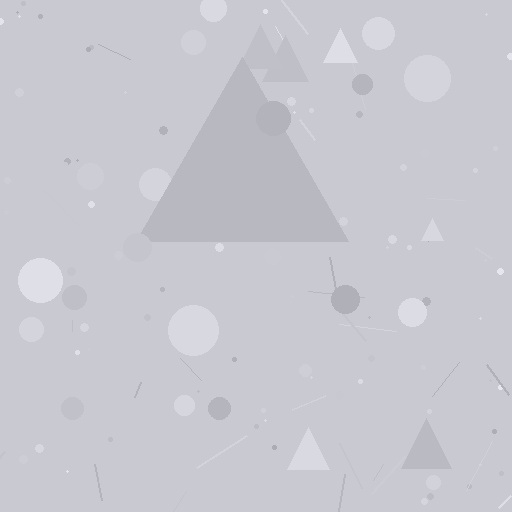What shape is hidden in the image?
A triangle is hidden in the image.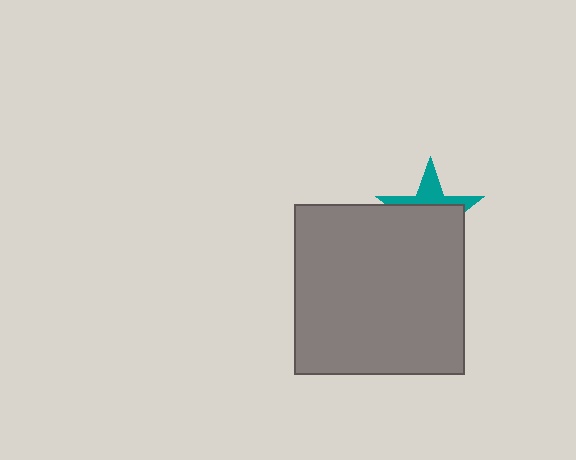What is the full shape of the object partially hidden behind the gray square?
The partially hidden object is a teal star.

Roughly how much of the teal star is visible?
A small part of it is visible (roughly 35%).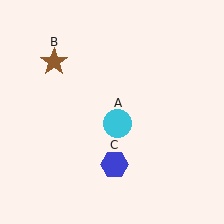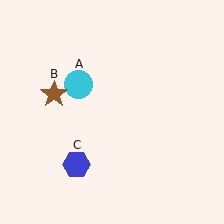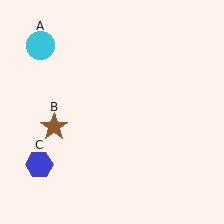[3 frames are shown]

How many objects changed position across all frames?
3 objects changed position: cyan circle (object A), brown star (object B), blue hexagon (object C).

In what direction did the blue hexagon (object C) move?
The blue hexagon (object C) moved left.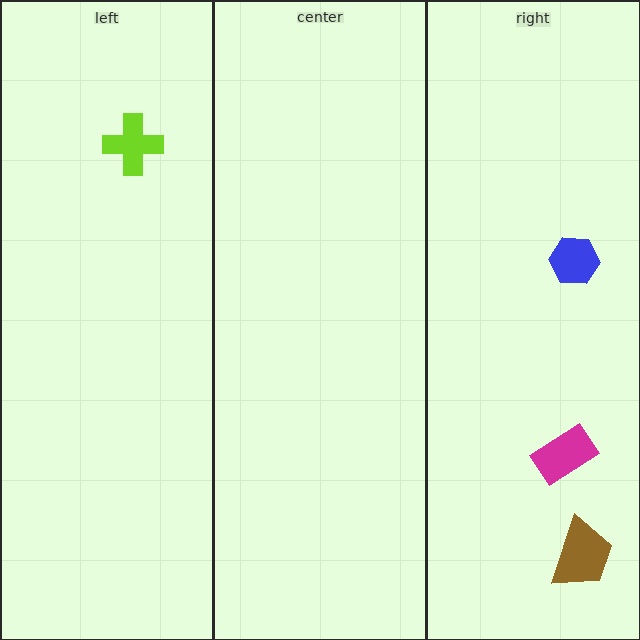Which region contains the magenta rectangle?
The right region.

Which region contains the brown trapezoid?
The right region.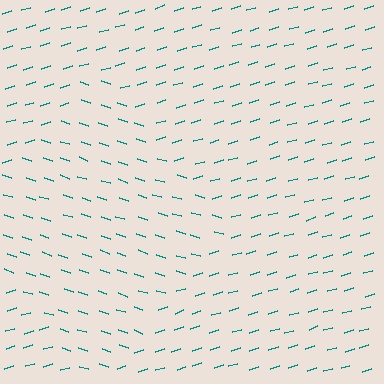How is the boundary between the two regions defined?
The boundary is defined purely by a change in line orientation (approximately 35 degrees difference). All lines are the same color and thickness.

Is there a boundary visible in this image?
Yes, there is a texture boundary formed by a change in line orientation.